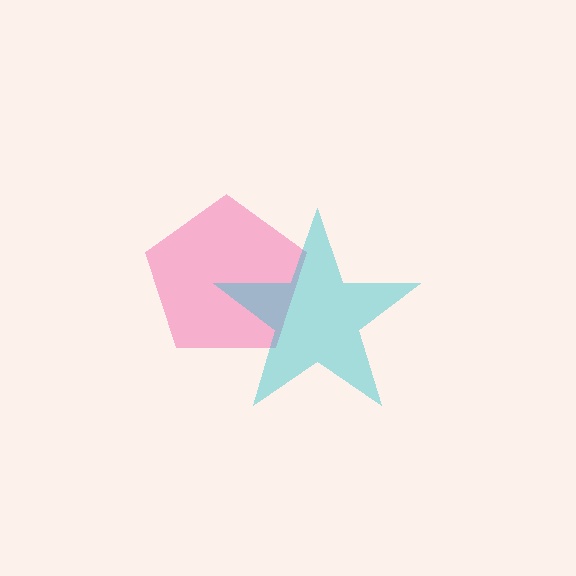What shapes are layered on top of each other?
The layered shapes are: a pink pentagon, a cyan star.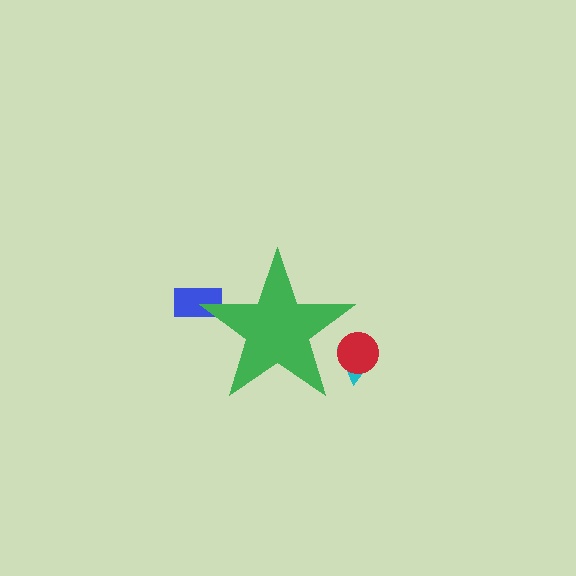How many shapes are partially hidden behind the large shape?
3 shapes are partially hidden.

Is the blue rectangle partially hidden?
Yes, the blue rectangle is partially hidden behind the green star.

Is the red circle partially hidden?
Yes, the red circle is partially hidden behind the green star.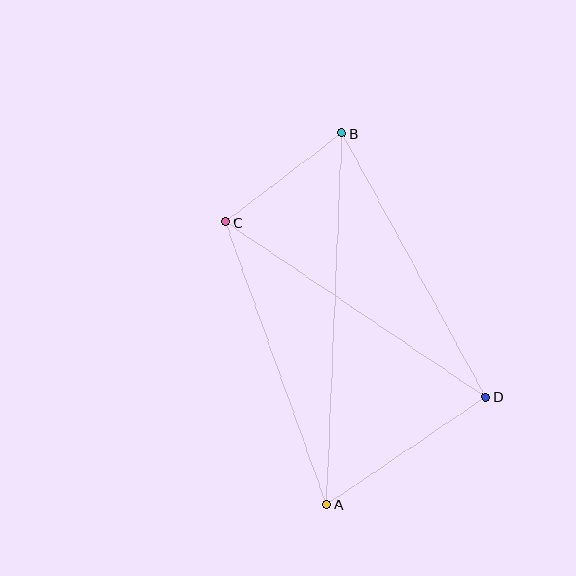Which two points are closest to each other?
Points B and C are closest to each other.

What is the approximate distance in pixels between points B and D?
The distance between B and D is approximately 300 pixels.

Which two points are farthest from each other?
Points A and B are farthest from each other.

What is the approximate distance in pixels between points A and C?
The distance between A and C is approximately 300 pixels.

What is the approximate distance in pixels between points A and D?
The distance between A and D is approximately 192 pixels.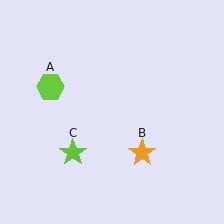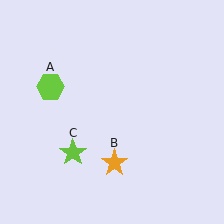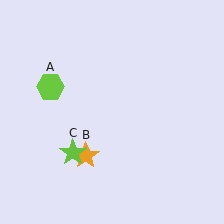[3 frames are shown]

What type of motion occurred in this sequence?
The orange star (object B) rotated clockwise around the center of the scene.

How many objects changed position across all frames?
1 object changed position: orange star (object B).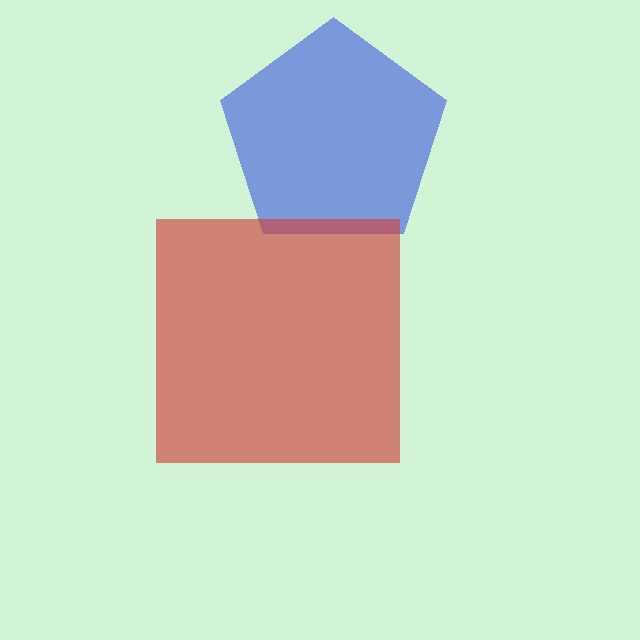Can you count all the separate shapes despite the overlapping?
Yes, there are 2 separate shapes.